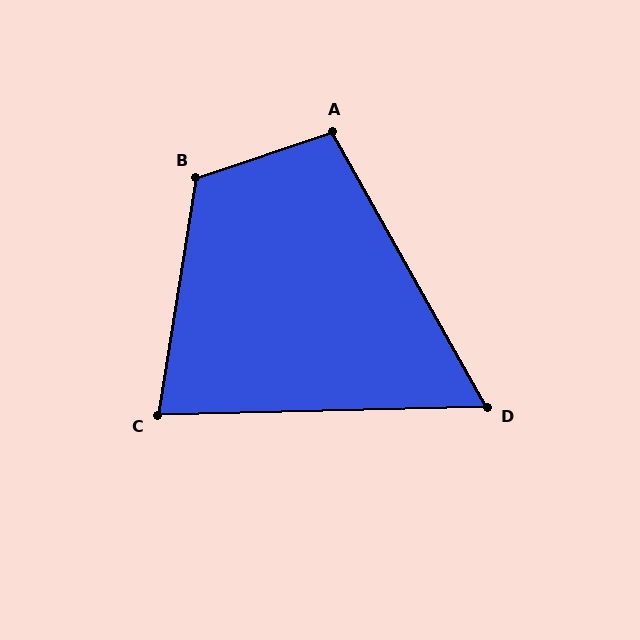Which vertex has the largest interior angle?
B, at approximately 118 degrees.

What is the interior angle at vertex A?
Approximately 101 degrees (obtuse).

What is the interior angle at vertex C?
Approximately 79 degrees (acute).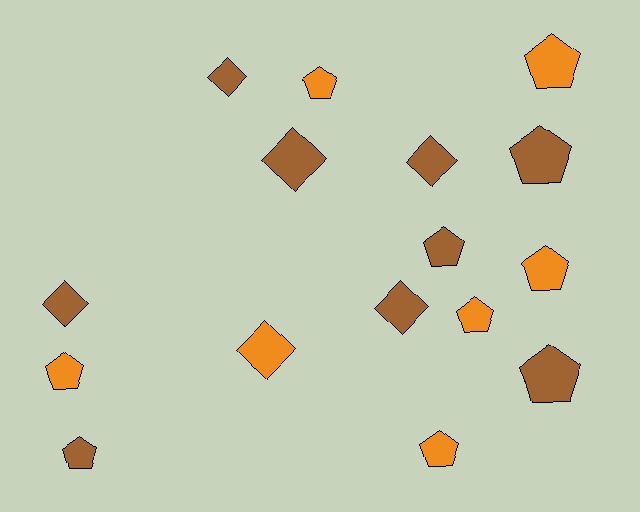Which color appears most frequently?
Brown, with 9 objects.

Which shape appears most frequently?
Pentagon, with 10 objects.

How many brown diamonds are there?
There are 5 brown diamonds.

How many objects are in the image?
There are 16 objects.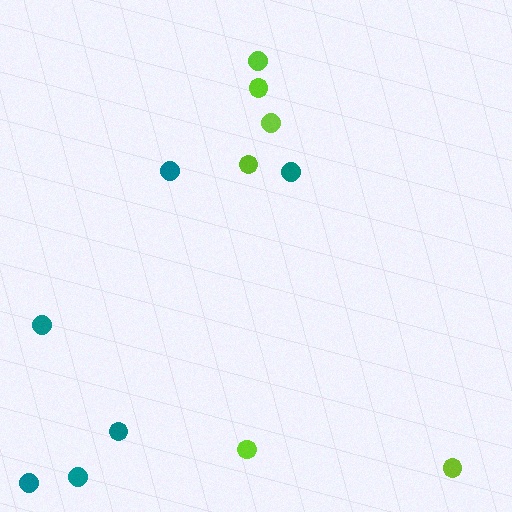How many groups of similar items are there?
There are 2 groups: one group of teal circles (6) and one group of lime circles (6).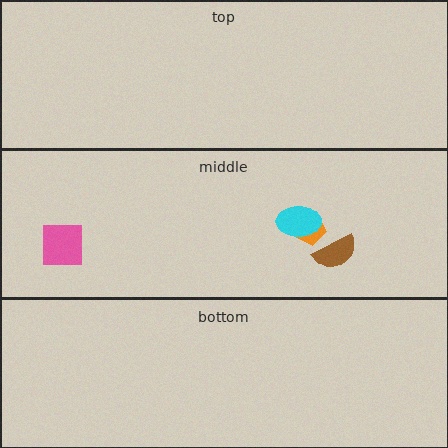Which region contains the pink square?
The middle region.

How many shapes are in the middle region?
4.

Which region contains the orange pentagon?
The middle region.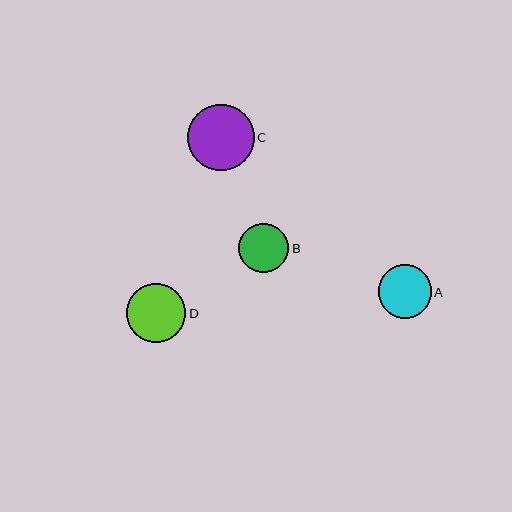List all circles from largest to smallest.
From largest to smallest: C, D, A, B.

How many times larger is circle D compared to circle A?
Circle D is approximately 1.1 times the size of circle A.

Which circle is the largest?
Circle C is the largest with a size of approximately 66 pixels.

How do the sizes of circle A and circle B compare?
Circle A and circle B are approximately the same size.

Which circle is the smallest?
Circle B is the smallest with a size of approximately 50 pixels.